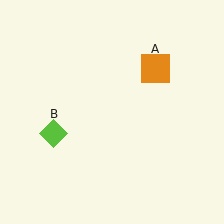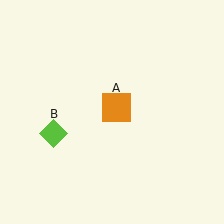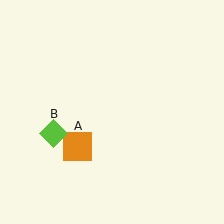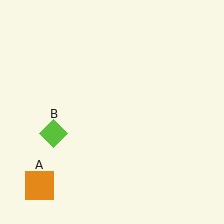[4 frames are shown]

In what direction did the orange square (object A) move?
The orange square (object A) moved down and to the left.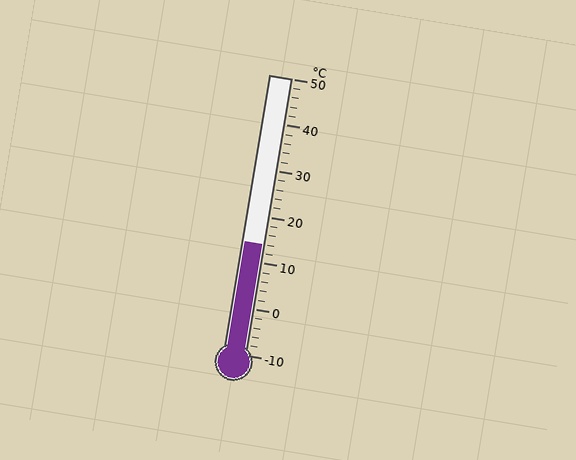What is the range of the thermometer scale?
The thermometer scale ranges from -10°C to 50°C.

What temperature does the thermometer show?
The thermometer shows approximately 14°C.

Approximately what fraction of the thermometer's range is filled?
The thermometer is filled to approximately 40% of its range.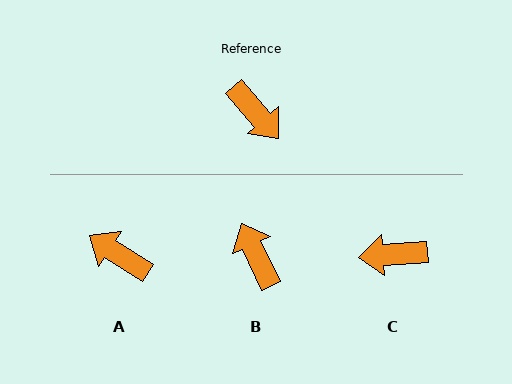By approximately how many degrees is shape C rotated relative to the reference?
Approximately 126 degrees clockwise.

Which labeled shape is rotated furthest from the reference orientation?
B, about 165 degrees away.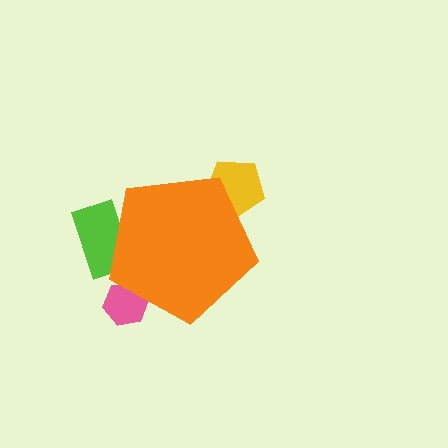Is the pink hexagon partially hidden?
Yes, the pink hexagon is partially hidden behind the orange pentagon.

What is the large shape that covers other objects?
An orange pentagon.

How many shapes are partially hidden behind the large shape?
3 shapes are partially hidden.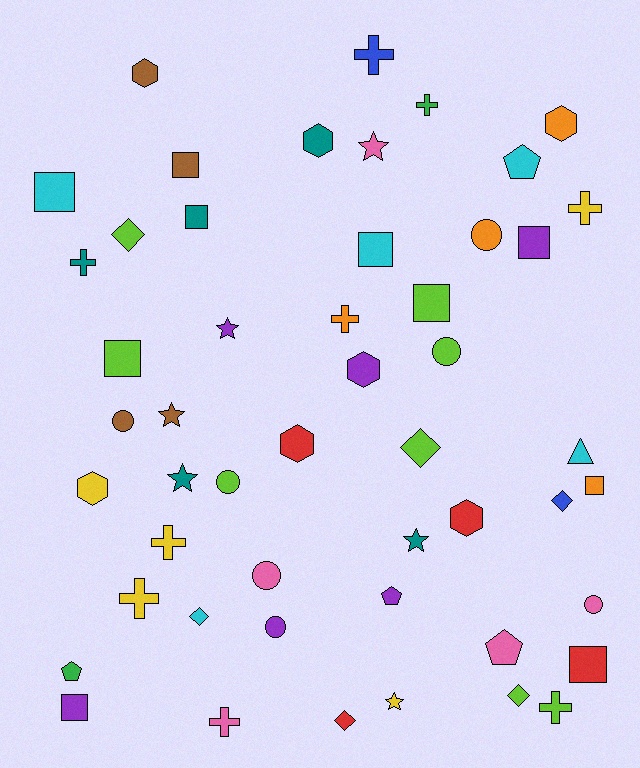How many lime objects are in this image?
There are 8 lime objects.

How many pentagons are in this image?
There are 4 pentagons.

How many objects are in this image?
There are 50 objects.